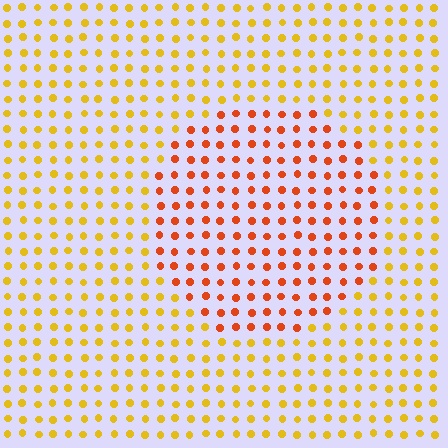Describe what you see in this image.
The image is filled with small yellow elements in a uniform arrangement. A circle-shaped region is visible where the elements are tinted to a slightly different hue, forming a subtle color boundary.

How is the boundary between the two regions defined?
The boundary is defined purely by a slight shift in hue (about 36 degrees). Spacing, size, and orientation are identical on both sides.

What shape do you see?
I see a circle.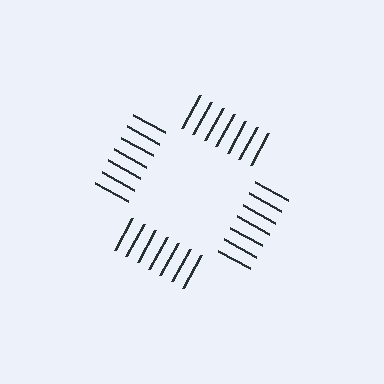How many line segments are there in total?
28 — 7 along each of the 4 edges.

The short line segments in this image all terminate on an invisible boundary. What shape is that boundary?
An illusory square — the line segments terminate on its edges but no continuous stroke is drawn.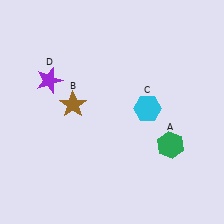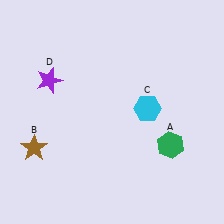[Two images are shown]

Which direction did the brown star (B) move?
The brown star (B) moved down.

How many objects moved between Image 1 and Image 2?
1 object moved between the two images.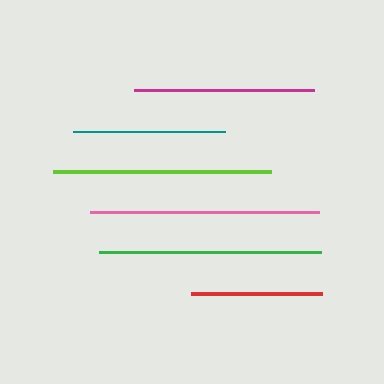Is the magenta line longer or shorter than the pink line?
The pink line is longer than the magenta line.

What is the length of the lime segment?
The lime segment is approximately 219 pixels long.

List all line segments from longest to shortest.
From longest to shortest: pink, green, lime, magenta, teal, red.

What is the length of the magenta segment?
The magenta segment is approximately 180 pixels long.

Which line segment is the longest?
The pink line is the longest at approximately 229 pixels.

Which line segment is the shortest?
The red line is the shortest at approximately 132 pixels.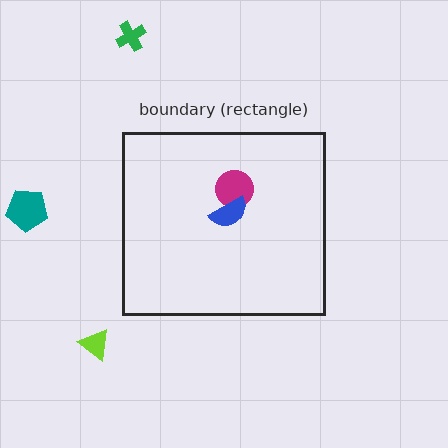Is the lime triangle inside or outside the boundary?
Outside.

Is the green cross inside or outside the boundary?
Outside.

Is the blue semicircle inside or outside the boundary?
Inside.